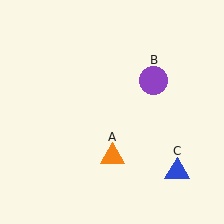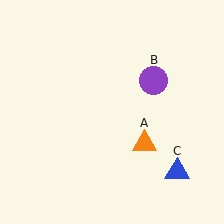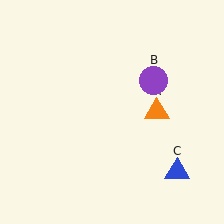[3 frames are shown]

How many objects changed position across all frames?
1 object changed position: orange triangle (object A).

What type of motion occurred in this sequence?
The orange triangle (object A) rotated counterclockwise around the center of the scene.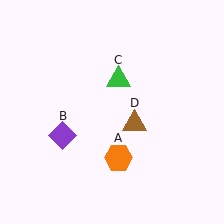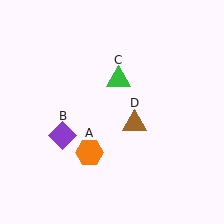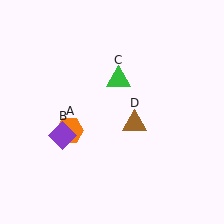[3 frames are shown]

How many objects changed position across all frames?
1 object changed position: orange hexagon (object A).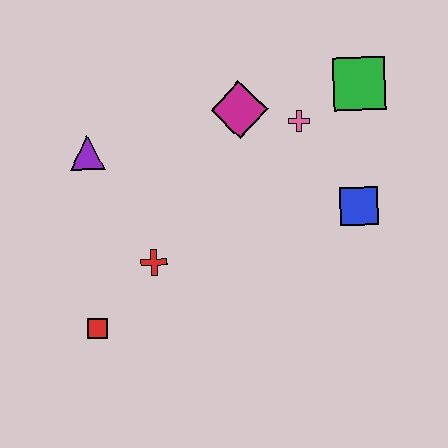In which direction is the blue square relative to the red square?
The blue square is to the right of the red square.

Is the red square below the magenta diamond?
Yes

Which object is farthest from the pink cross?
The red square is farthest from the pink cross.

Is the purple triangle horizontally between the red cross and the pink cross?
No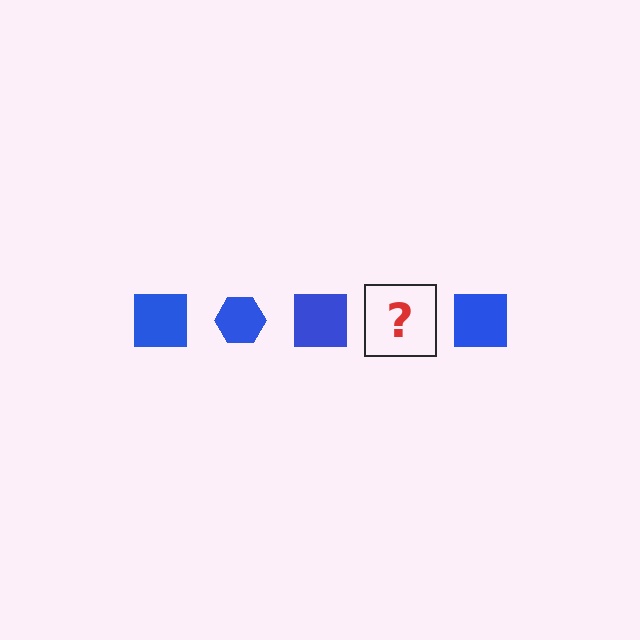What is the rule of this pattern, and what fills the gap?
The rule is that the pattern cycles through square, hexagon shapes in blue. The gap should be filled with a blue hexagon.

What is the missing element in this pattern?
The missing element is a blue hexagon.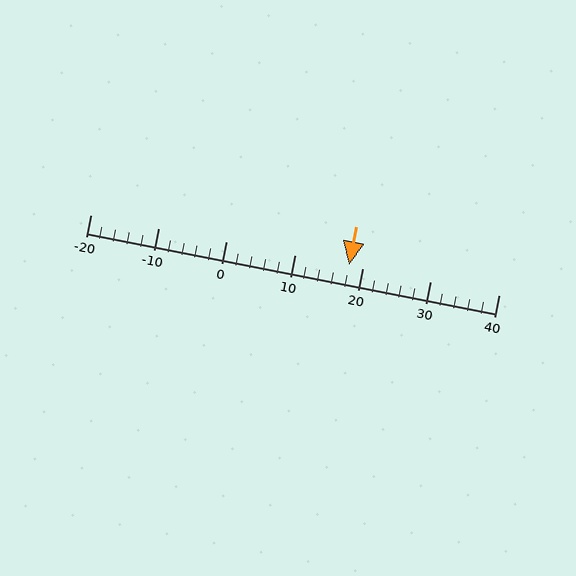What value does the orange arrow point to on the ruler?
The orange arrow points to approximately 18.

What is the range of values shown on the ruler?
The ruler shows values from -20 to 40.